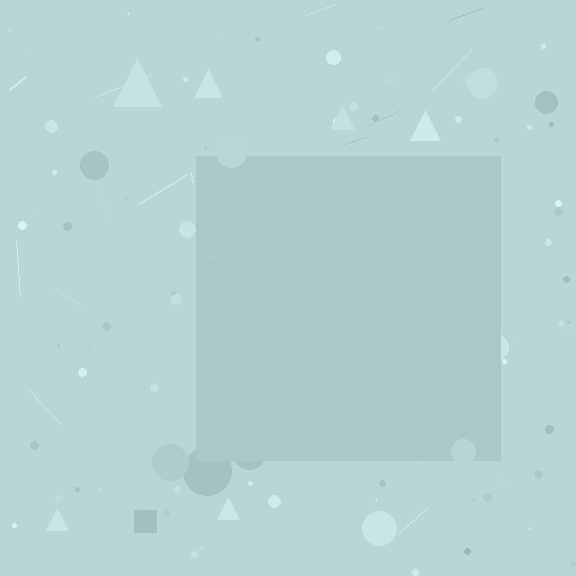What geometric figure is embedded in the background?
A square is embedded in the background.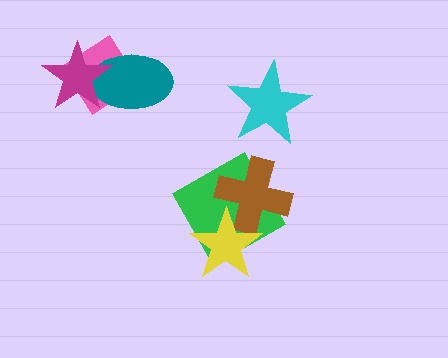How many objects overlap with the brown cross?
2 objects overlap with the brown cross.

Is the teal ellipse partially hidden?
Yes, it is partially covered by another shape.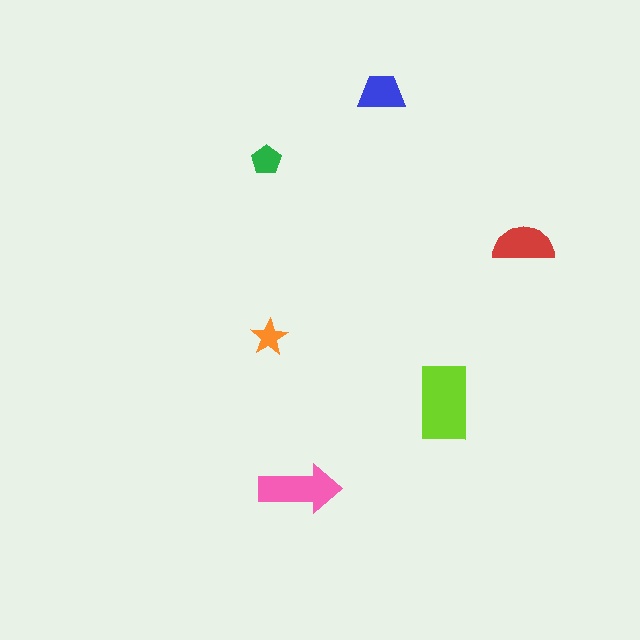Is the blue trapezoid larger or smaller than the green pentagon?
Larger.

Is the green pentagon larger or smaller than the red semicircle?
Smaller.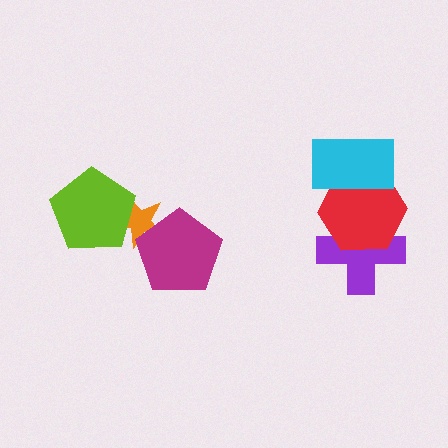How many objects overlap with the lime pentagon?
1 object overlaps with the lime pentagon.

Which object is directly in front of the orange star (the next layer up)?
The magenta pentagon is directly in front of the orange star.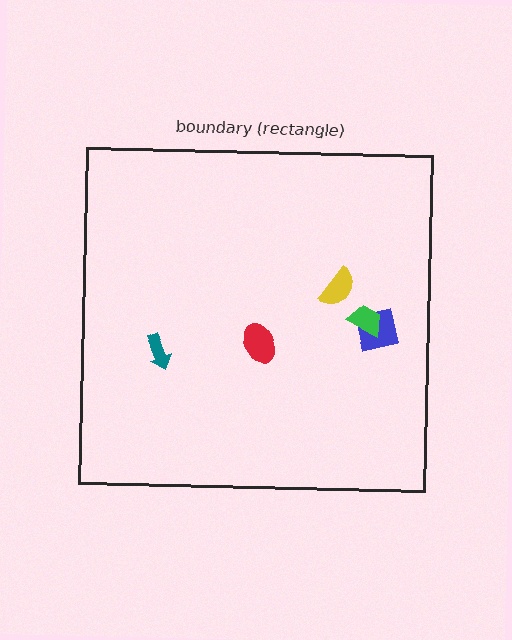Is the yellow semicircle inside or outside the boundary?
Inside.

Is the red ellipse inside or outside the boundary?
Inside.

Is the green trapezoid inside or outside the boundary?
Inside.